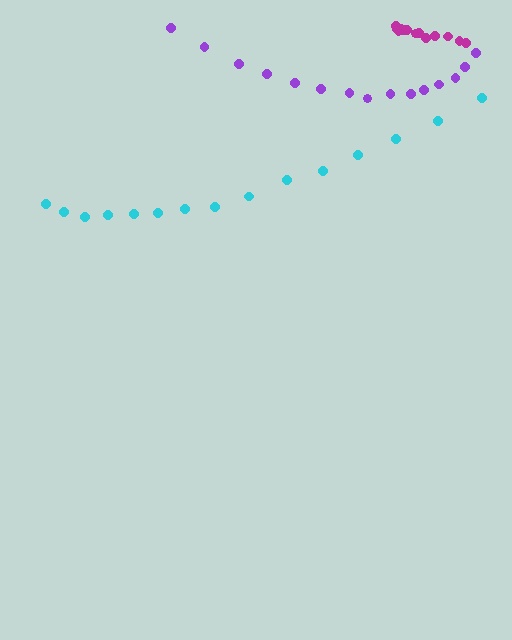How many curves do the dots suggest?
There are 3 distinct paths.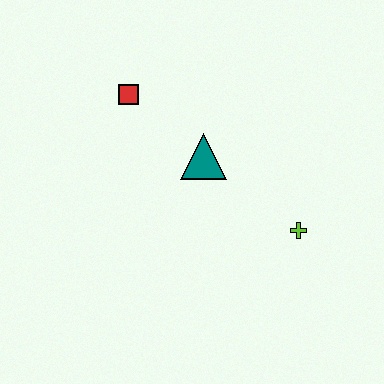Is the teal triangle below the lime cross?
No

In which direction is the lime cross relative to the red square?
The lime cross is to the right of the red square.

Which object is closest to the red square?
The teal triangle is closest to the red square.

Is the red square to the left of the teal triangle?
Yes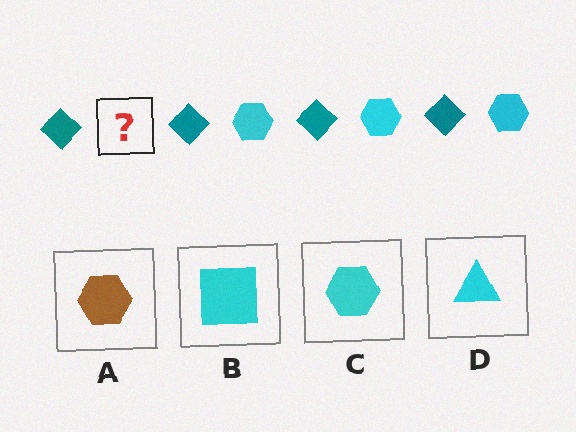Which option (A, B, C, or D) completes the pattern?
C.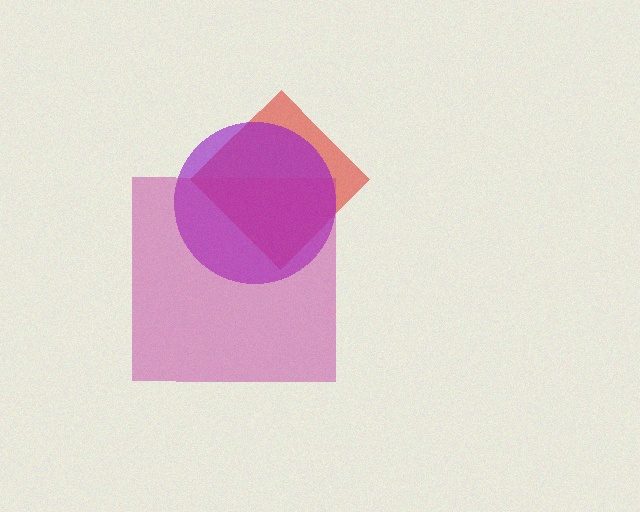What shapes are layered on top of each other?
The layered shapes are: a red diamond, a purple circle, a magenta square.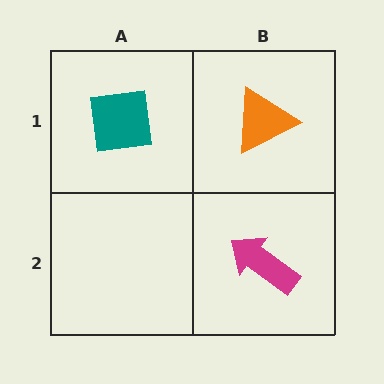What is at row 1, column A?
A teal square.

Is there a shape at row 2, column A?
No, that cell is empty.